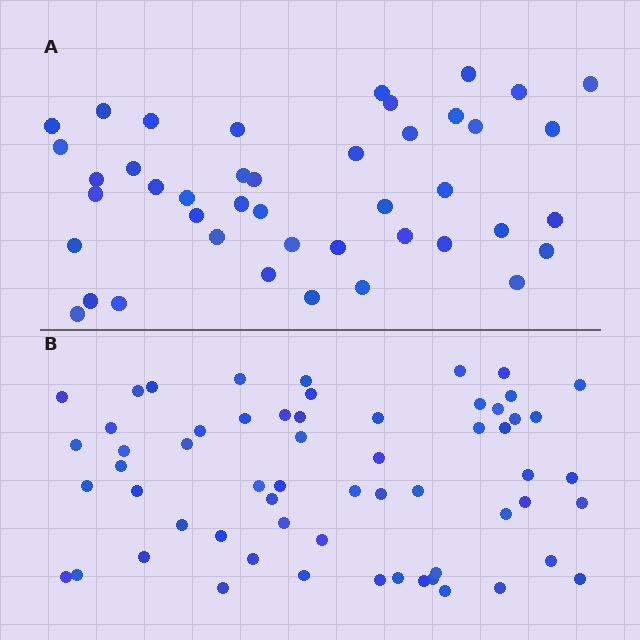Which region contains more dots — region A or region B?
Region B (the bottom region) has more dots.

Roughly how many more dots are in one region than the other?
Region B has approximately 15 more dots than region A.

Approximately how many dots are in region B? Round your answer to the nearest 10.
About 60 dots.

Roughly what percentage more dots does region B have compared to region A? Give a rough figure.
About 40% more.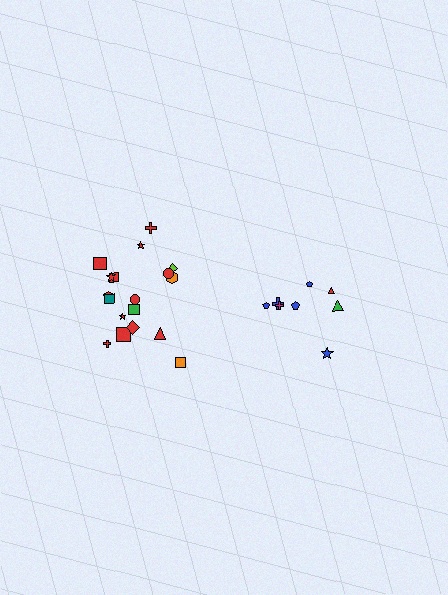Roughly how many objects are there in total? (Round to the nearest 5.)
Roughly 25 objects in total.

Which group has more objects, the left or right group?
The left group.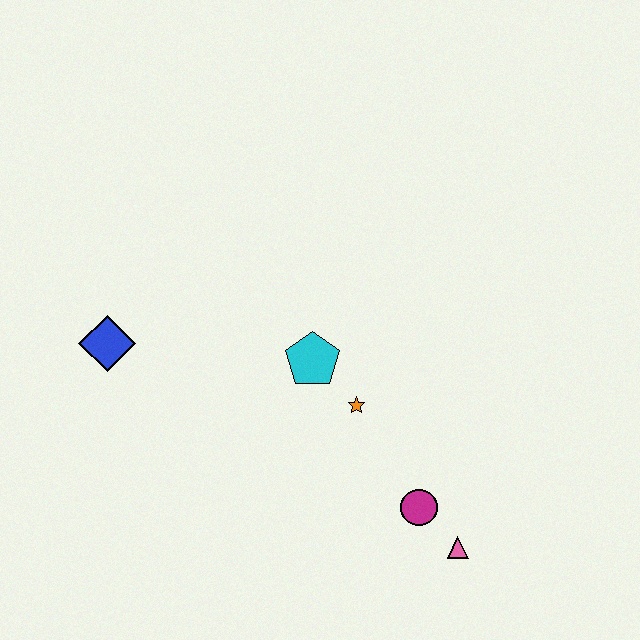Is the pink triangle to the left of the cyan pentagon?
No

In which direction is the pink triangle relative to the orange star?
The pink triangle is below the orange star.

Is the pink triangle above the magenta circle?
No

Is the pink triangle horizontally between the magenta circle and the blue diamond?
No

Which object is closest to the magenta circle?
The pink triangle is closest to the magenta circle.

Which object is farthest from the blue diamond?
The pink triangle is farthest from the blue diamond.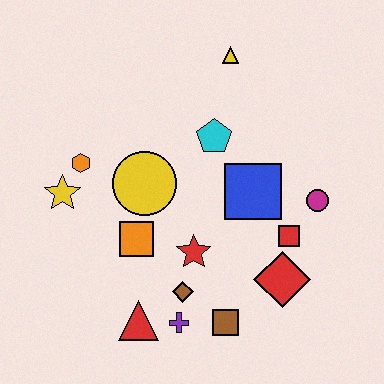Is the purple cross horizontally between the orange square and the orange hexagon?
No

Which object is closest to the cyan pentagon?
The blue square is closest to the cyan pentagon.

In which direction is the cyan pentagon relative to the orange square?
The cyan pentagon is above the orange square.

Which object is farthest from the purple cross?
The yellow triangle is farthest from the purple cross.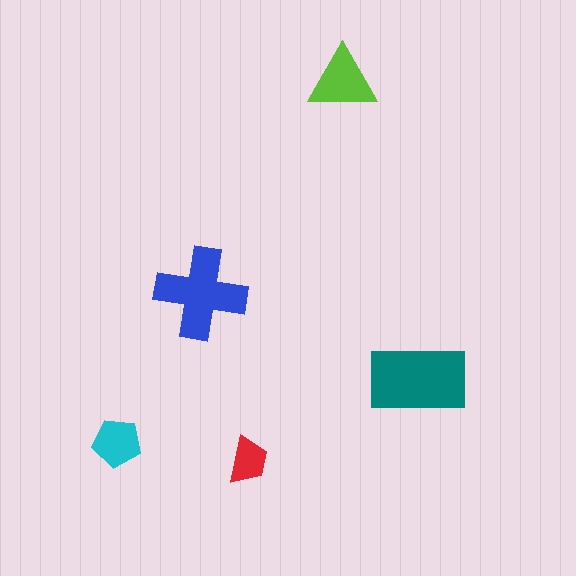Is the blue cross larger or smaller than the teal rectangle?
Smaller.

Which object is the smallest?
The red trapezoid.